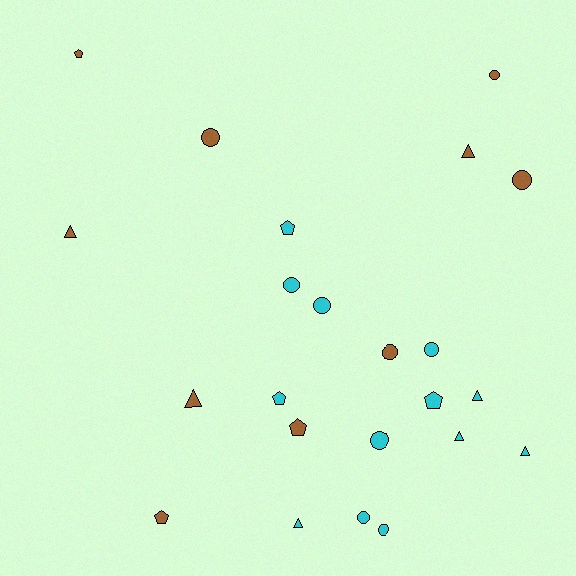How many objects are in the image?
There are 23 objects.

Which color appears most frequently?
Cyan, with 13 objects.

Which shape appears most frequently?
Circle, with 10 objects.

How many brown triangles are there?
There are 3 brown triangles.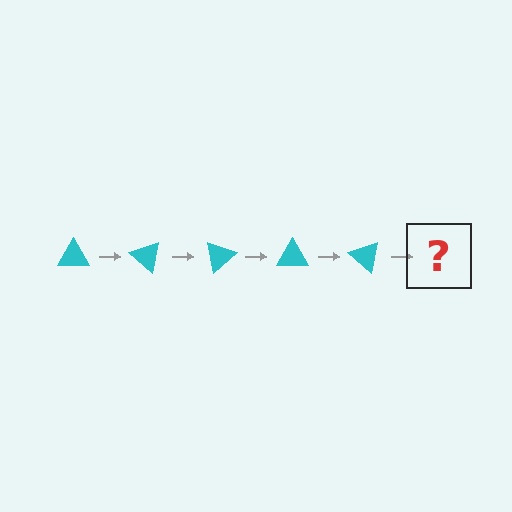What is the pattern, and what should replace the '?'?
The pattern is that the triangle rotates 40 degrees each step. The '?' should be a cyan triangle rotated 200 degrees.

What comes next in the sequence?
The next element should be a cyan triangle rotated 200 degrees.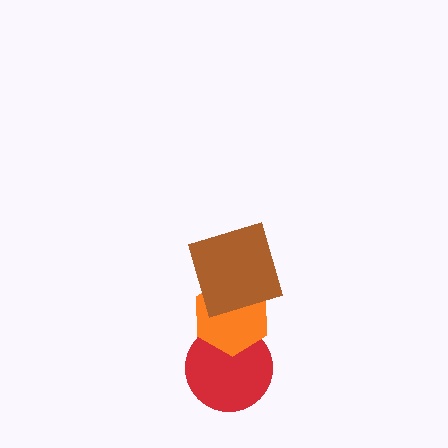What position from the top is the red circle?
The red circle is 3rd from the top.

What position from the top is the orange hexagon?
The orange hexagon is 2nd from the top.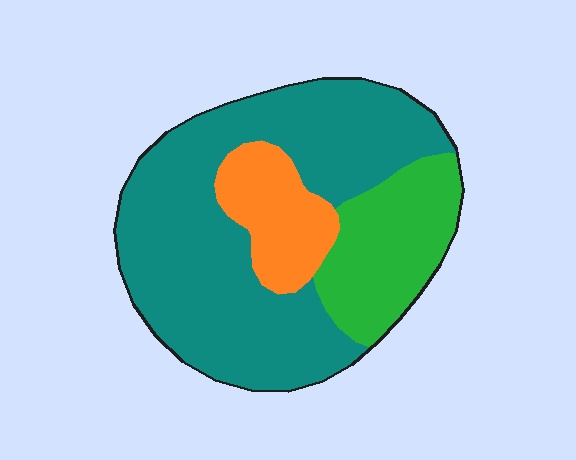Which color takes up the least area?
Orange, at roughly 15%.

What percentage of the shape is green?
Green covers about 20% of the shape.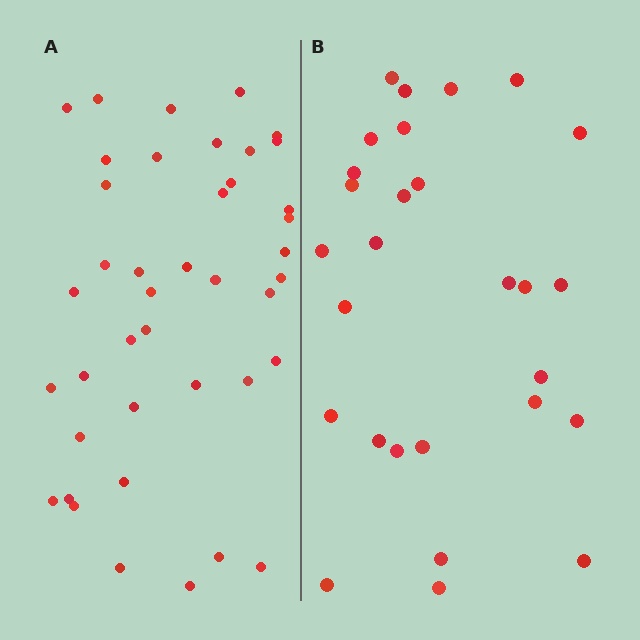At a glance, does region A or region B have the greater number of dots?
Region A (the left region) has more dots.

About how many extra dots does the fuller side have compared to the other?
Region A has approximately 15 more dots than region B.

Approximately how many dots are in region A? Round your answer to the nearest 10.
About 40 dots. (The exact count is 41, which rounds to 40.)